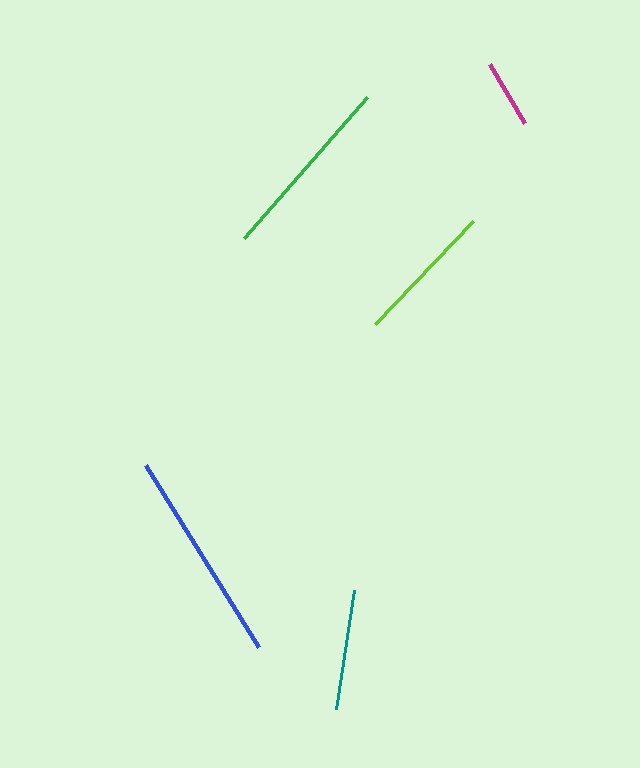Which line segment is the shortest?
The magenta line is the shortest at approximately 68 pixels.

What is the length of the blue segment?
The blue segment is approximately 215 pixels long.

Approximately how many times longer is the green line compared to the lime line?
The green line is approximately 1.3 times the length of the lime line.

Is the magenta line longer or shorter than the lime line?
The lime line is longer than the magenta line.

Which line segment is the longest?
The blue line is the longest at approximately 215 pixels.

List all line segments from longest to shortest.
From longest to shortest: blue, green, lime, teal, magenta.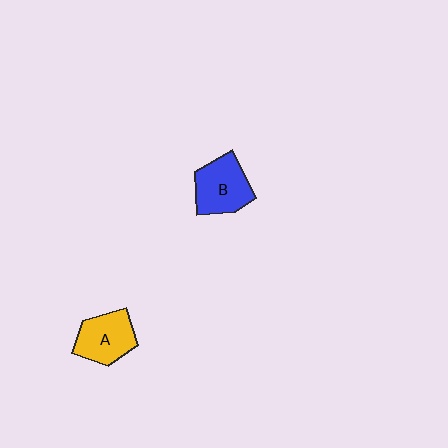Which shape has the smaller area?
Shape A (yellow).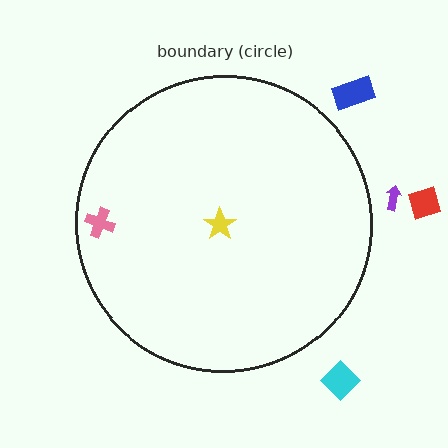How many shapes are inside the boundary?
2 inside, 4 outside.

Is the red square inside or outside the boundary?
Outside.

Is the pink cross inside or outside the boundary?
Inside.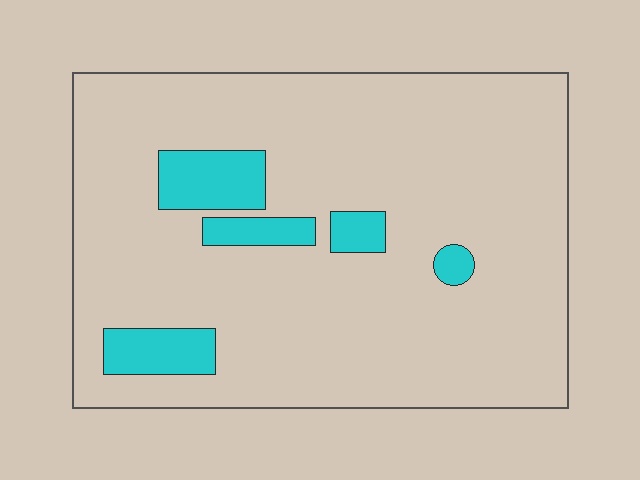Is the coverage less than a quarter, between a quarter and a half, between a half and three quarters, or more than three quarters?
Less than a quarter.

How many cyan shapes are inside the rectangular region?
5.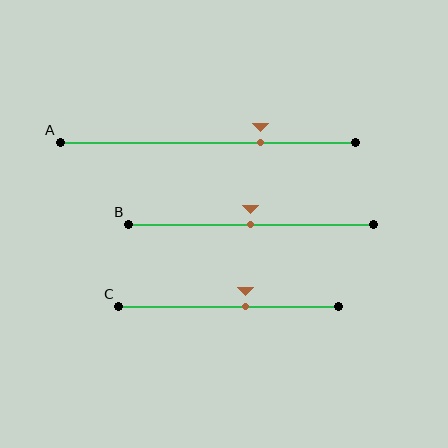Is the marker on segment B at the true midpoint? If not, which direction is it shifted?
Yes, the marker on segment B is at the true midpoint.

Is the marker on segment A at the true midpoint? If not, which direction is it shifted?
No, the marker on segment A is shifted to the right by about 18% of the segment length.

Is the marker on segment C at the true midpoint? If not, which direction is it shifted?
No, the marker on segment C is shifted to the right by about 8% of the segment length.